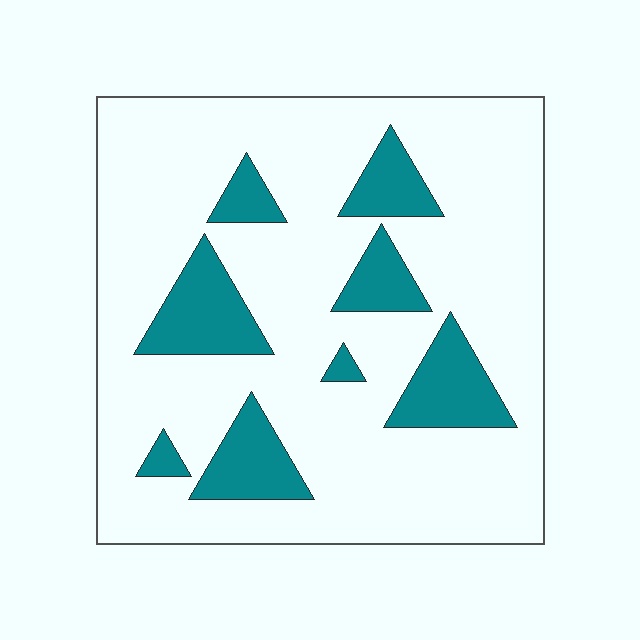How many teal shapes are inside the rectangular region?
8.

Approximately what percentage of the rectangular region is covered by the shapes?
Approximately 20%.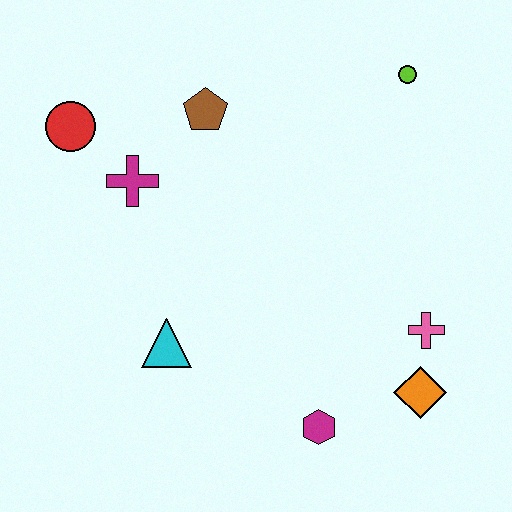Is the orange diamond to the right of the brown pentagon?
Yes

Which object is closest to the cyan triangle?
The magenta cross is closest to the cyan triangle.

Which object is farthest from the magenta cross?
The orange diamond is farthest from the magenta cross.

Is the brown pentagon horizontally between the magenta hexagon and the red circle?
Yes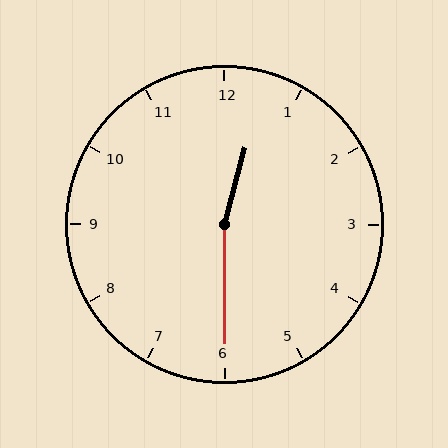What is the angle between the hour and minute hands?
Approximately 165 degrees.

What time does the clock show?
12:30.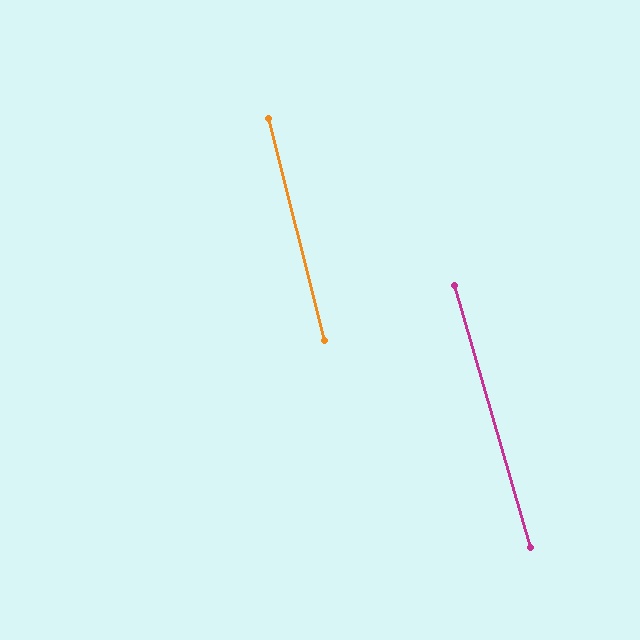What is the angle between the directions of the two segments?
Approximately 2 degrees.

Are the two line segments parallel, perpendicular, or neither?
Parallel — their directions differ by only 1.9°.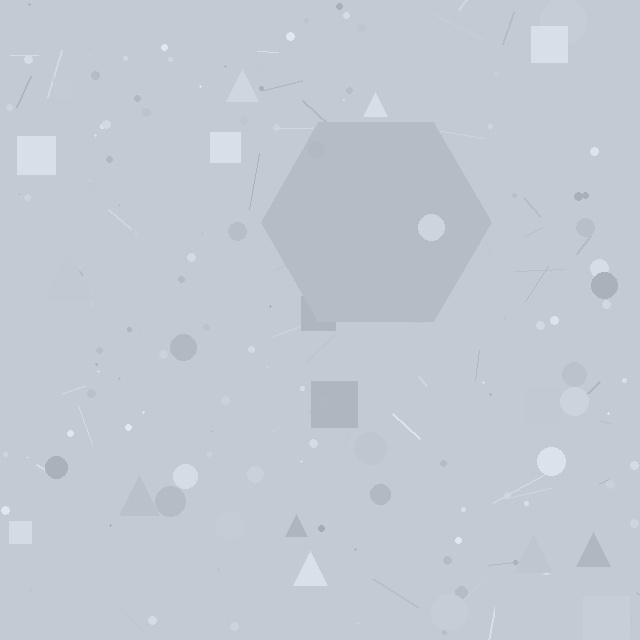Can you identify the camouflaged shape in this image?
The camouflaged shape is a hexagon.